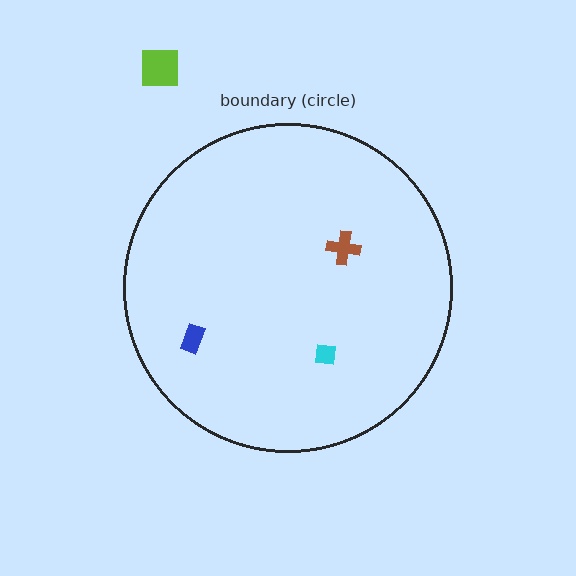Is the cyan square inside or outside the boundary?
Inside.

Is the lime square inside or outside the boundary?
Outside.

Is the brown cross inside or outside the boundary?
Inside.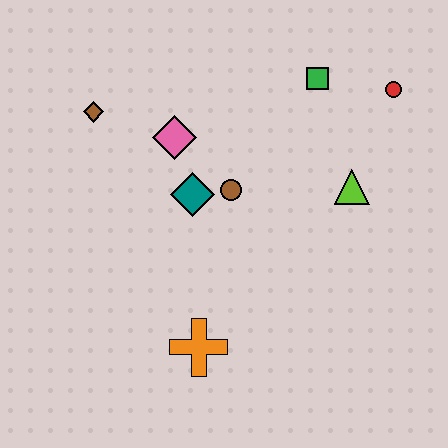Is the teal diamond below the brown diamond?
Yes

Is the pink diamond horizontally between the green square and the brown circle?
No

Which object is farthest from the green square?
The orange cross is farthest from the green square.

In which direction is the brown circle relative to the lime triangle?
The brown circle is to the left of the lime triangle.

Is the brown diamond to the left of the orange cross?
Yes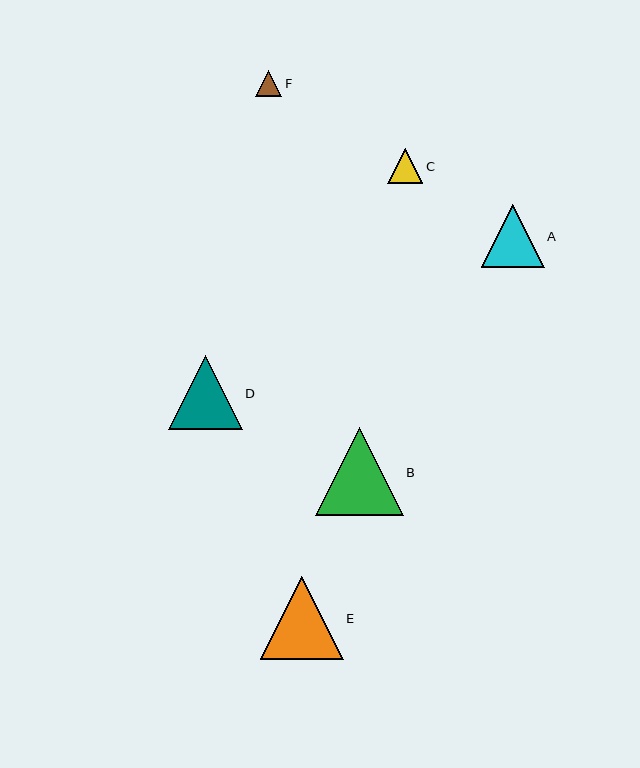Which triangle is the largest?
Triangle B is the largest with a size of approximately 88 pixels.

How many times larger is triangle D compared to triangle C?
Triangle D is approximately 2.1 times the size of triangle C.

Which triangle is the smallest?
Triangle F is the smallest with a size of approximately 26 pixels.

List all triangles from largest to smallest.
From largest to smallest: B, E, D, A, C, F.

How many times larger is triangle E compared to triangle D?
Triangle E is approximately 1.1 times the size of triangle D.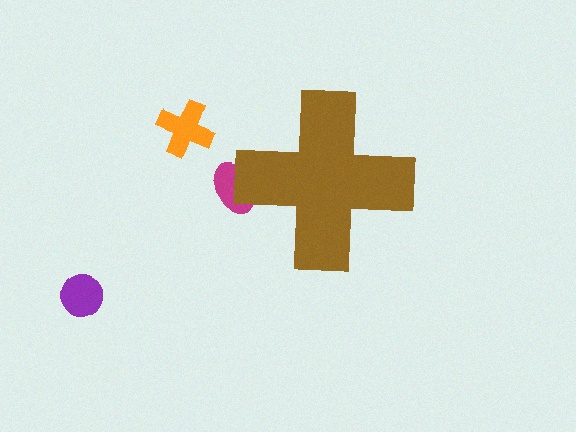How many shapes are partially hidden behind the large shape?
1 shape is partially hidden.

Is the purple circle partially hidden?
No, the purple circle is fully visible.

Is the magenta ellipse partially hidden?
Yes, the magenta ellipse is partially hidden behind the brown cross.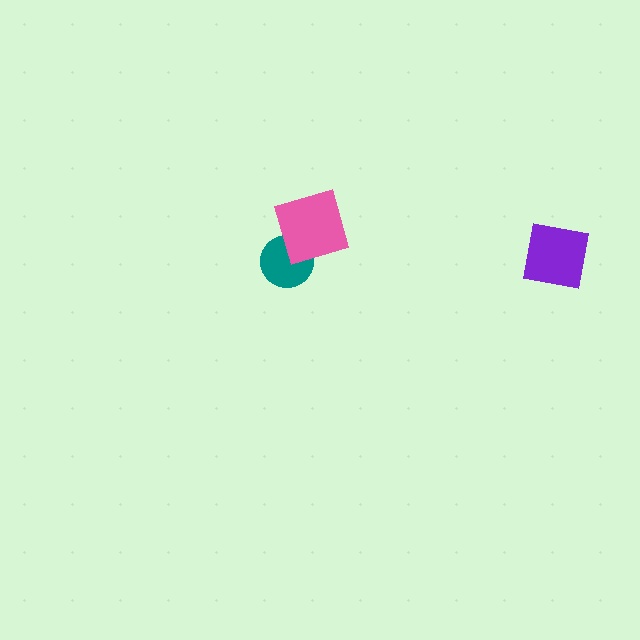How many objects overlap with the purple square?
0 objects overlap with the purple square.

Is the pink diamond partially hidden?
No, no other shape covers it.